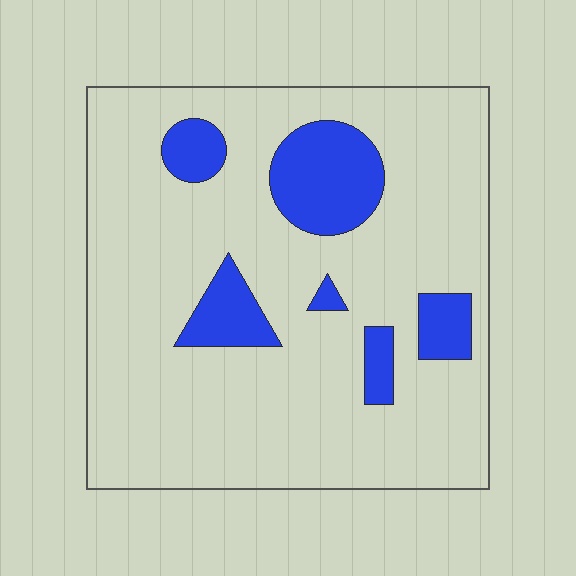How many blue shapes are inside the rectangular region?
6.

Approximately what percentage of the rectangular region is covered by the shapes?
Approximately 15%.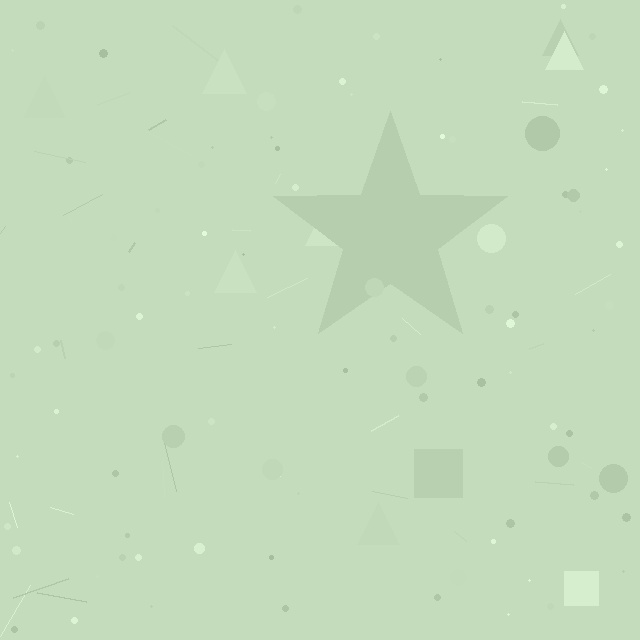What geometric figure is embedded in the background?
A star is embedded in the background.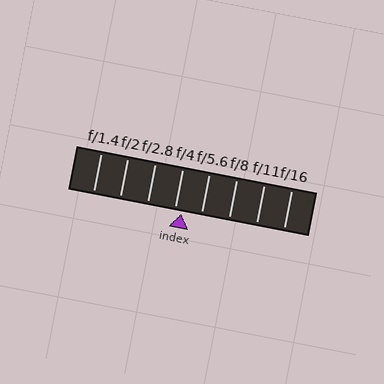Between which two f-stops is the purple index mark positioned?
The index mark is between f/4 and f/5.6.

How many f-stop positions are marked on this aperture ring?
There are 8 f-stop positions marked.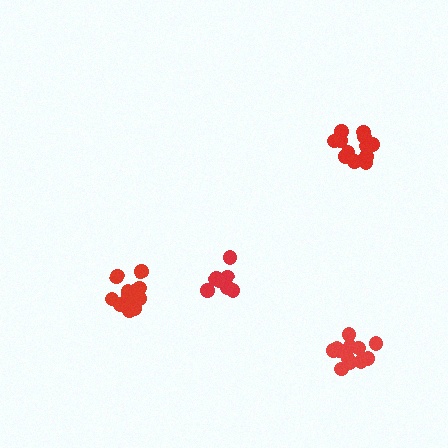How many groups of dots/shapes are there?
There are 4 groups.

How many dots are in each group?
Group 1: 12 dots, Group 2: 12 dots, Group 3: 8 dots, Group 4: 11 dots (43 total).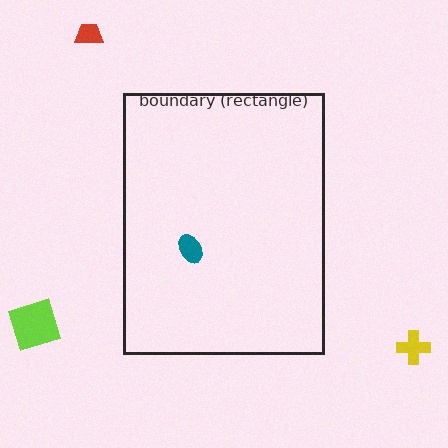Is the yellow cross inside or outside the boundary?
Outside.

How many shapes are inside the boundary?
1 inside, 3 outside.